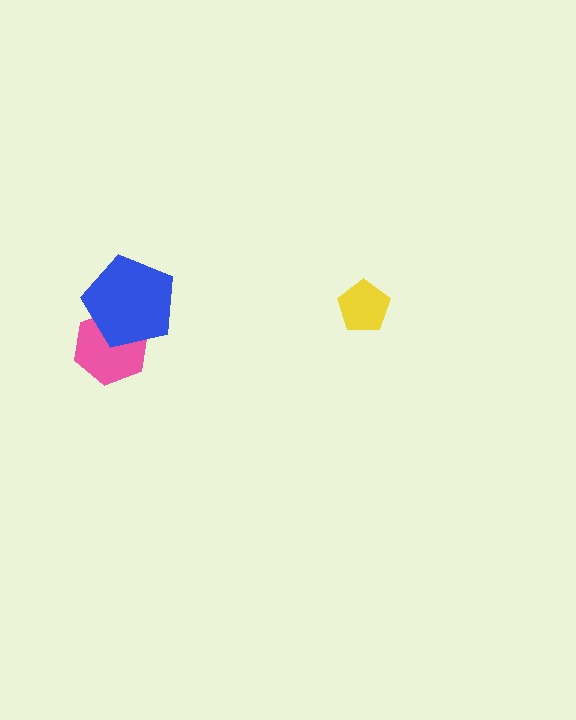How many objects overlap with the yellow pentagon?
0 objects overlap with the yellow pentagon.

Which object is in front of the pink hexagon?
The blue pentagon is in front of the pink hexagon.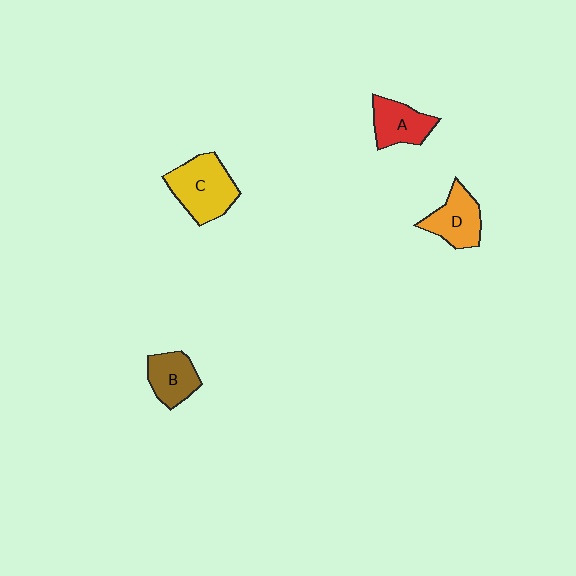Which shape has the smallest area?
Shape B (brown).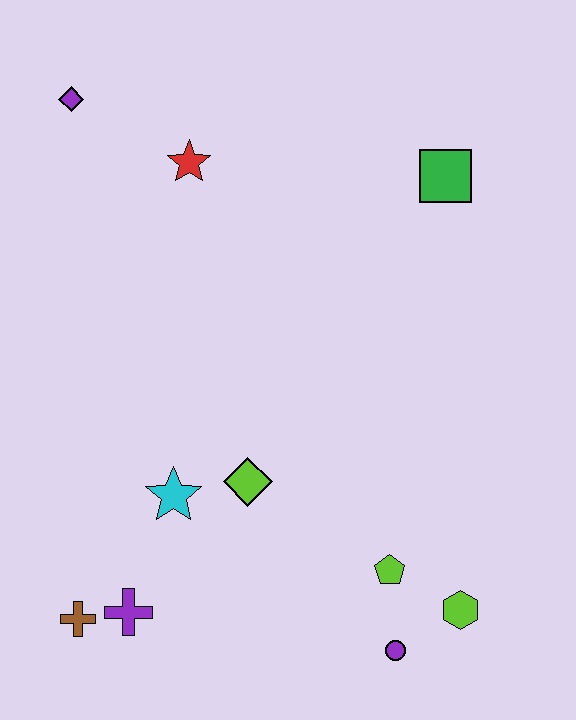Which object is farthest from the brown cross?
The green square is farthest from the brown cross.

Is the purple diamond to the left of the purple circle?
Yes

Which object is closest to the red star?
The purple diamond is closest to the red star.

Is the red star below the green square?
No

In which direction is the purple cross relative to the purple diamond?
The purple cross is below the purple diamond.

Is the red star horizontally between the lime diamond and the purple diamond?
Yes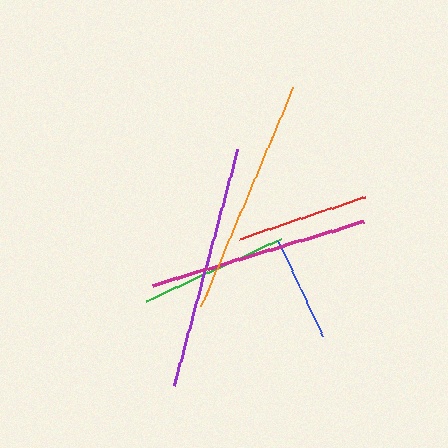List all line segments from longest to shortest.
From longest to shortest: purple, orange, magenta, green, red, blue.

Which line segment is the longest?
The purple line is the longest at approximately 245 pixels.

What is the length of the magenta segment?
The magenta segment is approximately 221 pixels long.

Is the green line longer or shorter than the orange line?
The orange line is longer than the green line.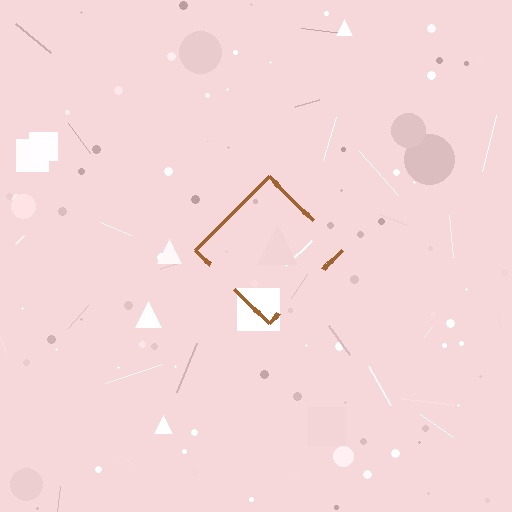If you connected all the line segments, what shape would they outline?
They would outline a diamond.